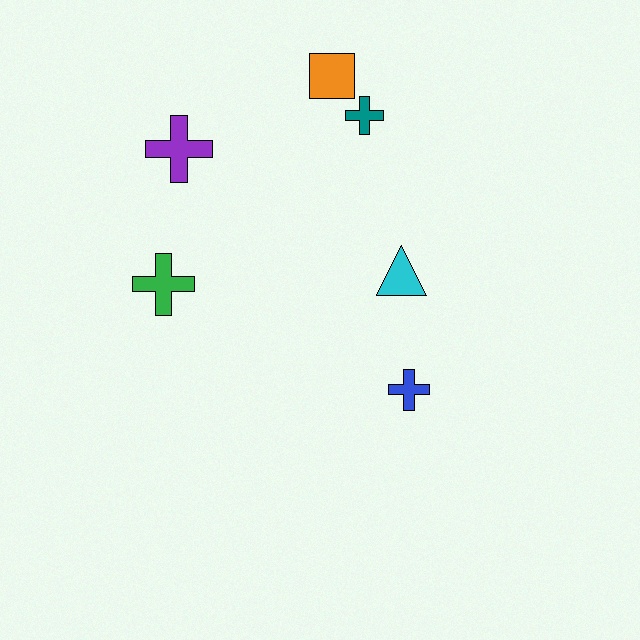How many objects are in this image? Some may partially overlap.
There are 6 objects.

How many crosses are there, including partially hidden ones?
There are 4 crosses.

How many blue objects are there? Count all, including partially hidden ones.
There is 1 blue object.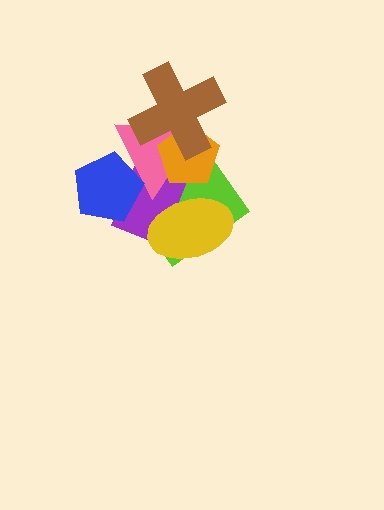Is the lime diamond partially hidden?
Yes, it is partially covered by another shape.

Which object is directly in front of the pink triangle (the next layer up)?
The orange pentagon is directly in front of the pink triangle.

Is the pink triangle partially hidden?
Yes, it is partially covered by another shape.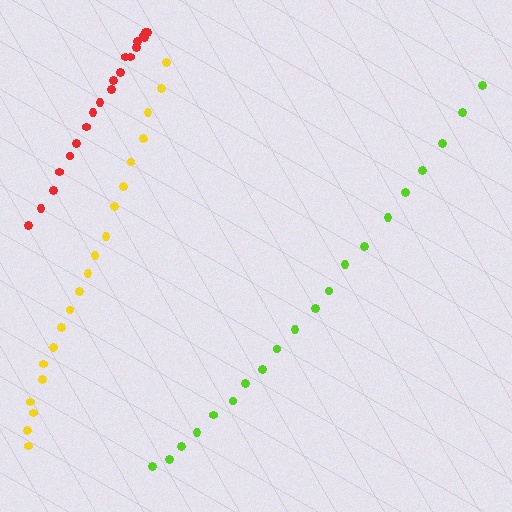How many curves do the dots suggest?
There are 3 distinct paths.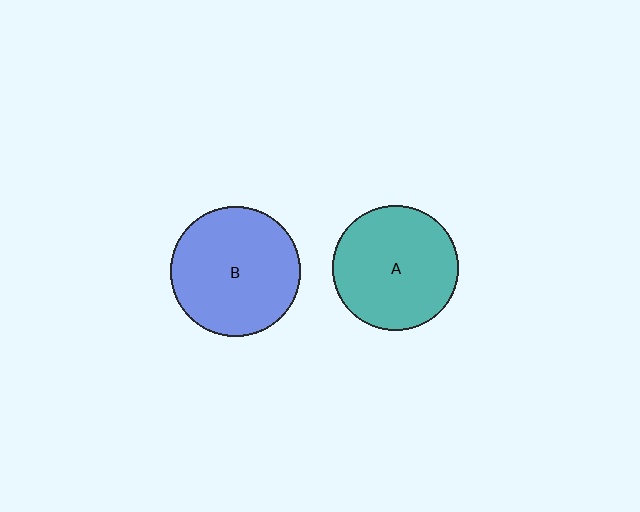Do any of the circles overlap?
No, none of the circles overlap.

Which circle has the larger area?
Circle B (blue).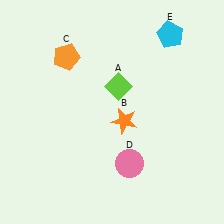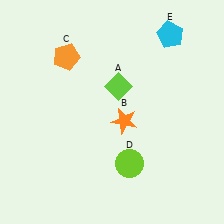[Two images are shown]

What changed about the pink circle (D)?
In Image 1, D is pink. In Image 2, it changed to lime.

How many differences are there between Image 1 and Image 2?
There is 1 difference between the two images.